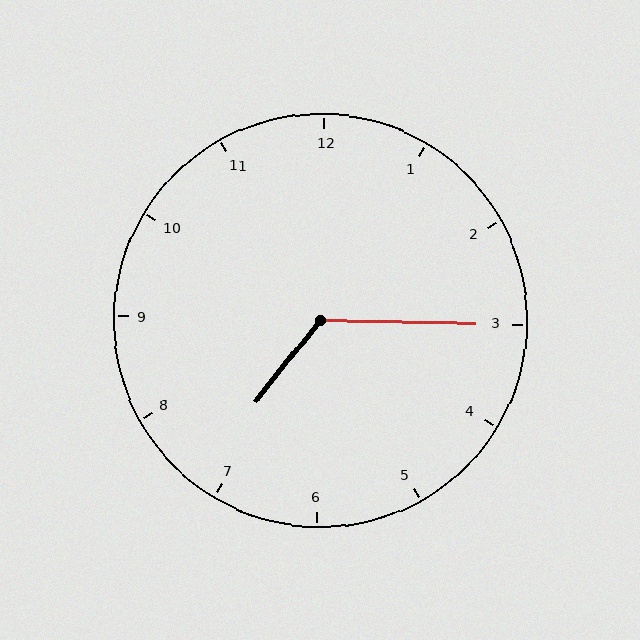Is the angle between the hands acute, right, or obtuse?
It is obtuse.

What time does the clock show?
7:15.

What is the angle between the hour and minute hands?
Approximately 128 degrees.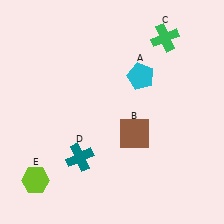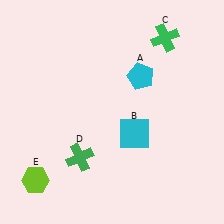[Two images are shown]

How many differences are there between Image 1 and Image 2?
There are 2 differences between the two images.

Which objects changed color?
B changed from brown to cyan. D changed from teal to green.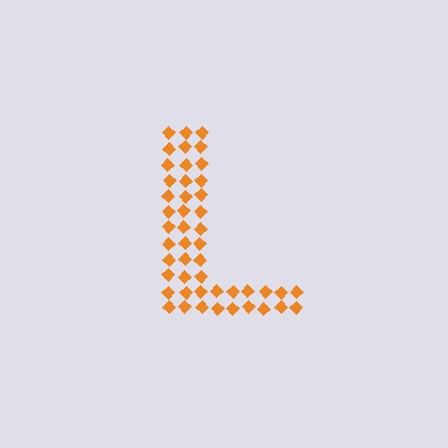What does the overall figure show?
The overall figure shows the letter L.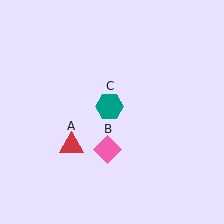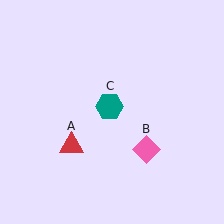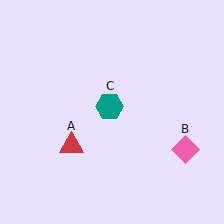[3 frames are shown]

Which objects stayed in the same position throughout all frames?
Red triangle (object A) and teal hexagon (object C) remained stationary.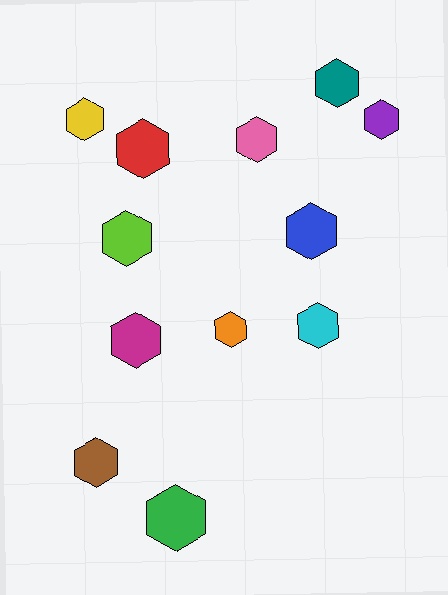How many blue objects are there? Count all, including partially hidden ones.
There is 1 blue object.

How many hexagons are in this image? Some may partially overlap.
There are 12 hexagons.